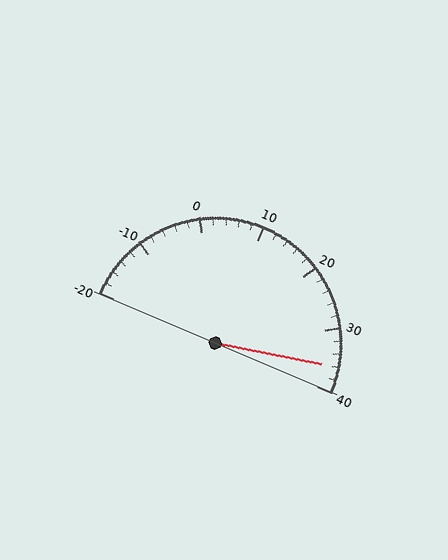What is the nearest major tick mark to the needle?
The nearest major tick mark is 40.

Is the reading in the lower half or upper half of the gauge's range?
The reading is in the upper half of the range (-20 to 40).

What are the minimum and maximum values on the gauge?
The gauge ranges from -20 to 40.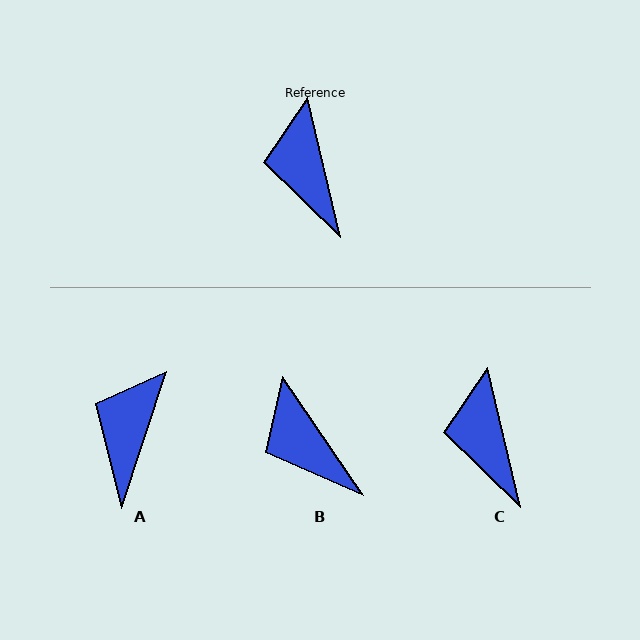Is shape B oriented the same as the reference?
No, it is off by about 21 degrees.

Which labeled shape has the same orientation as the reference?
C.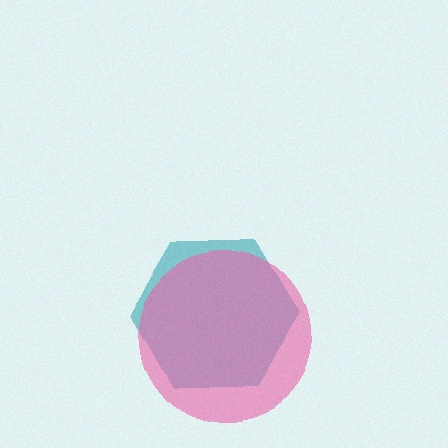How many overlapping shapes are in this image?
There are 2 overlapping shapes in the image.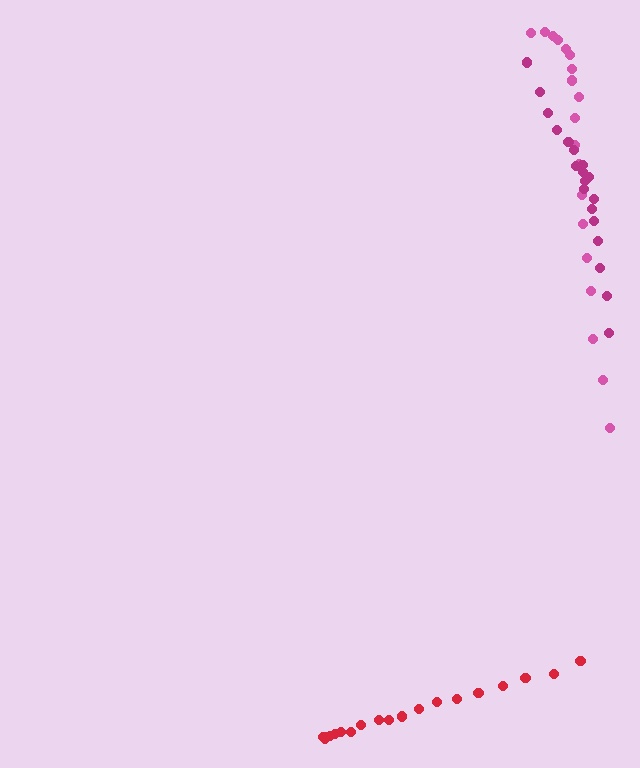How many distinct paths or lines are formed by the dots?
There are 3 distinct paths.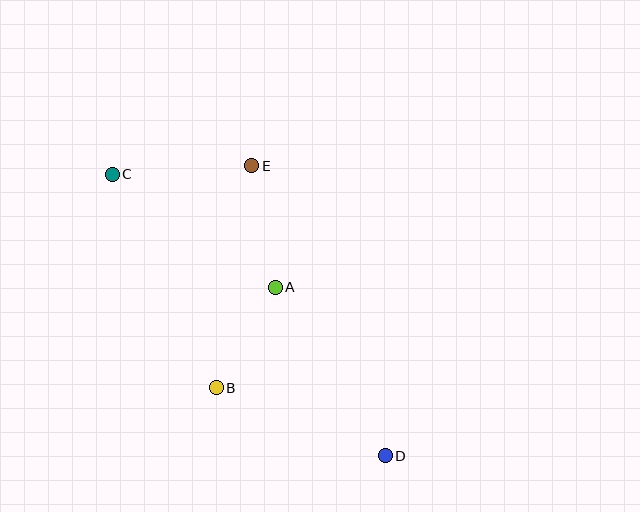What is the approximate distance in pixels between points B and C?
The distance between B and C is approximately 238 pixels.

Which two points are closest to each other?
Points A and B are closest to each other.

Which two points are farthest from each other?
Points C and D are farthest from each other.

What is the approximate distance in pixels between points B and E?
The distance between B and E is approximately 225 pixels.